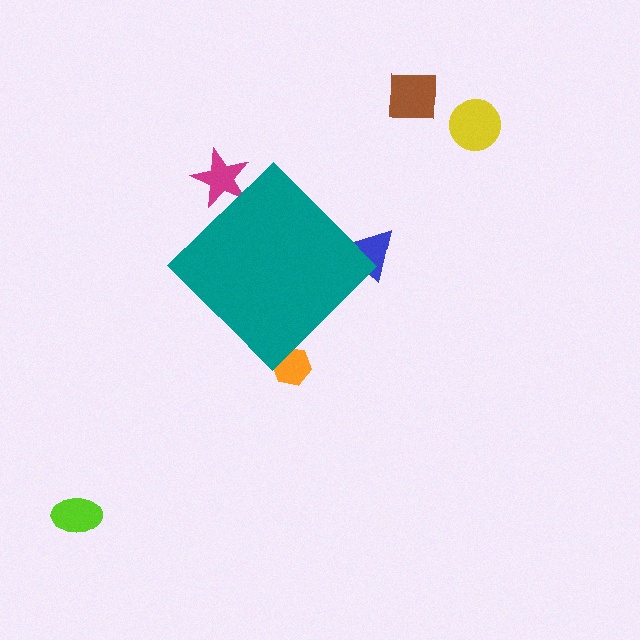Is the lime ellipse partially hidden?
No, the lime ellipse is fully visible.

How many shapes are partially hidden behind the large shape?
3 shapes are partially hidden.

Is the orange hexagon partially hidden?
Yes, the orange hexagon is partially hidden behind the teal diamond.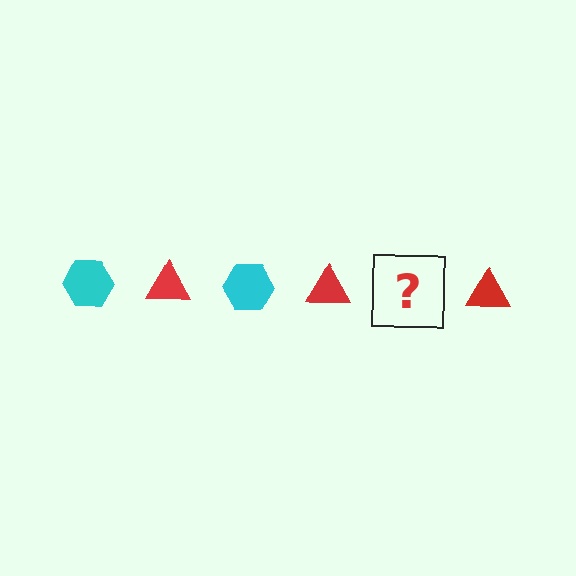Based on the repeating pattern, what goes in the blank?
The blank should be a cyan hexagon.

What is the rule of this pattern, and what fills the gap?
The rule is that the pattern alternates between cyan hexagon and red triangle. The gap should be filled with a cyan hexagon.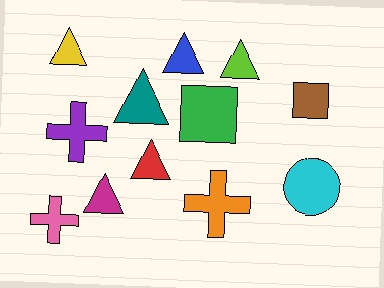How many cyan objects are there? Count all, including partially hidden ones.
There is 1 cyan object.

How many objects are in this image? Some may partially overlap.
There are 12 objects.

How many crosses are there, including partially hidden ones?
There are 3 crosses.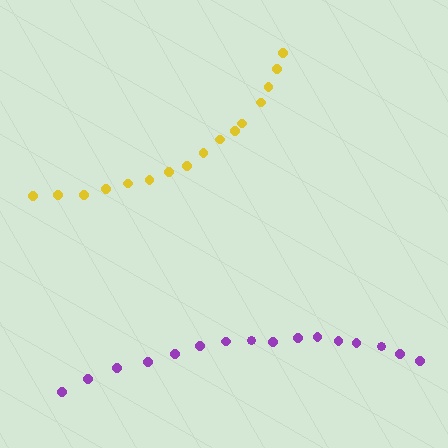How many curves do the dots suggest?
There are 2 distinct paths.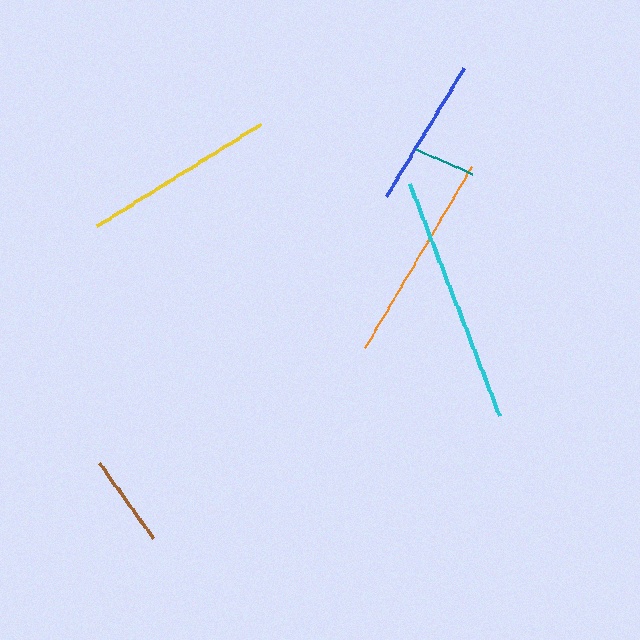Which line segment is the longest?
The cyan line is the longest at approximately 248 pixels.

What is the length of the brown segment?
The brown segment is approximately 91 pixels long.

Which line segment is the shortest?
The teal line is the shortest at approximately 61 pixels.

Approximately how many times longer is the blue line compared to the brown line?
The blue line is approximately 1.6 times the length of the brown line.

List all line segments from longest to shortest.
From longest to shortest: cyan, orange, yellow, blue, brown, teal.